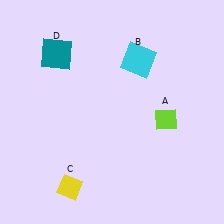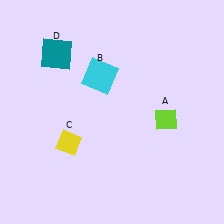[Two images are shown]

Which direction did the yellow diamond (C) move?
The yellow diamond (C) moved up.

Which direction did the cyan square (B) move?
The cyan square (B) moved left.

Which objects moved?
The objects that moved are: the cyan square (B), the yellow diamond (C).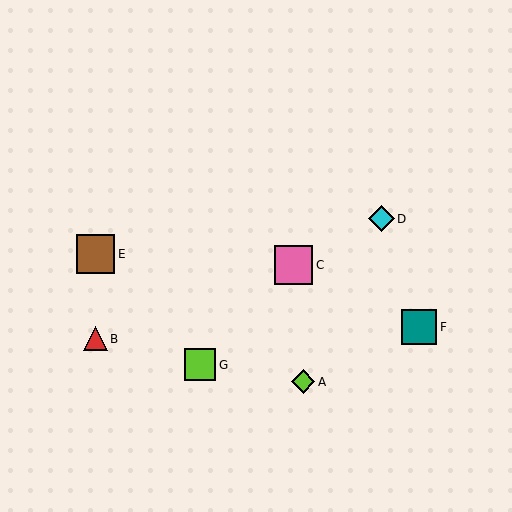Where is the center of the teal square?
The center of the teal square is at (419, 327).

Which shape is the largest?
The brown square (labeled E) is the largest.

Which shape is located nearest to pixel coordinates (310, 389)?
The lime diamond (labeled A) at (303, 382) is nearest to that location.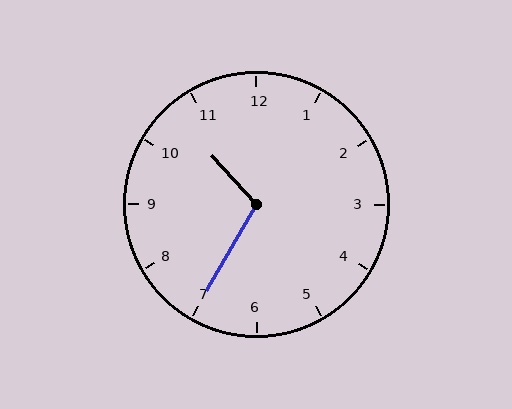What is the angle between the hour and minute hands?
Approximately 108 degrees.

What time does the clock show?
10:35.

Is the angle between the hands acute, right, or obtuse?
It is obtuse.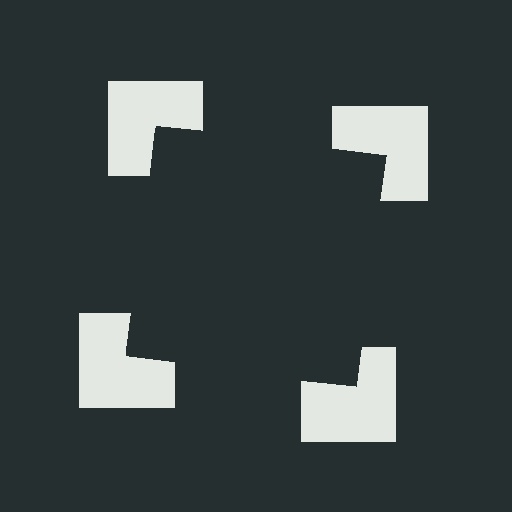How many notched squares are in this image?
There are 4 — one at each vertex of the illusory square.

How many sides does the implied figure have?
4 sides.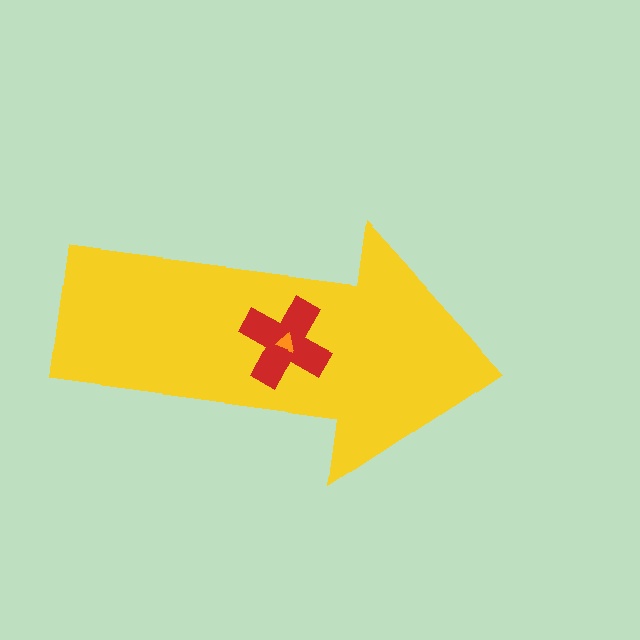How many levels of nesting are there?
3.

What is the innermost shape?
The orange triangle.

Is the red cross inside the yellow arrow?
Yes.